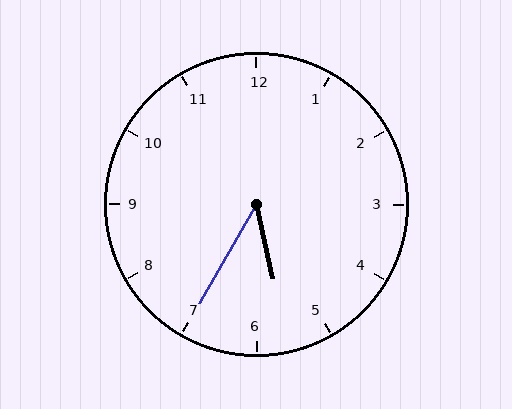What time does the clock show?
5:35.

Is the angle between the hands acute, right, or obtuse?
It is acute.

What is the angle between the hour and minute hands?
Approximately 42 degrees.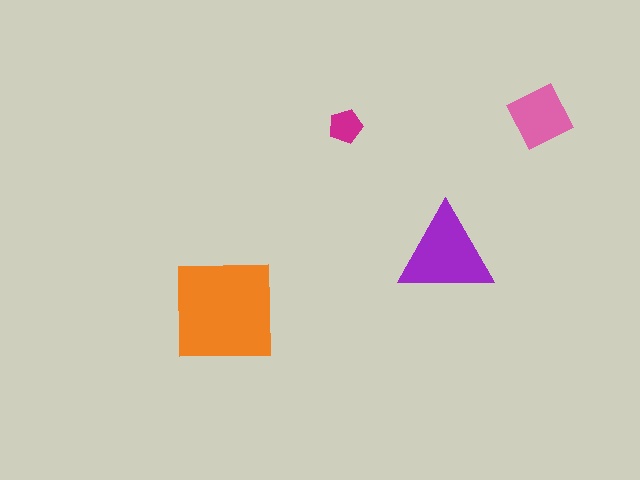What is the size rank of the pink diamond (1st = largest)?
3rd.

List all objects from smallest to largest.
The magenta pentagon, the pink diamond, the purple triangle, the orange square.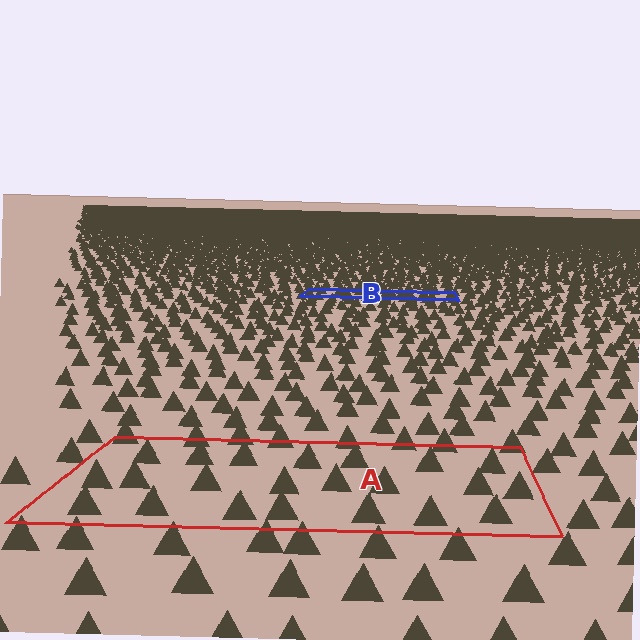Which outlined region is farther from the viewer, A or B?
Region B is farther from the viewer — the texture elements inside it appear smaller and more densely packed.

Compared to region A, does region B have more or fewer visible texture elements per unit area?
Region B has more texture elements per unit area — they are packed more densely because it is farther away.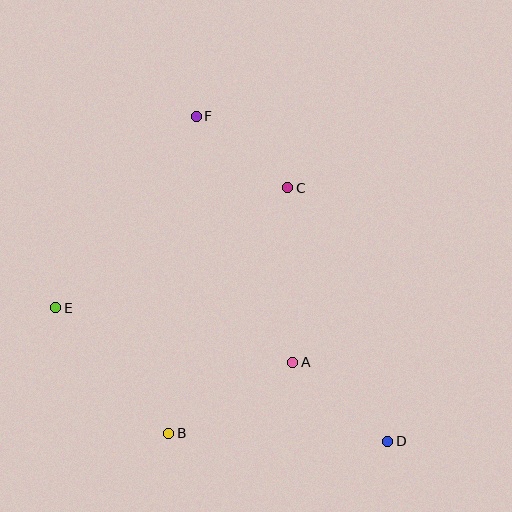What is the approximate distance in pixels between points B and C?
The distance between B and C is approximately 273 pixels.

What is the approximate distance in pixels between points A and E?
The distance between A and E is approximately 243 pixels.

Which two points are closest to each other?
Points C and F are closest to each other.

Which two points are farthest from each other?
Points D and F are farthest from each other.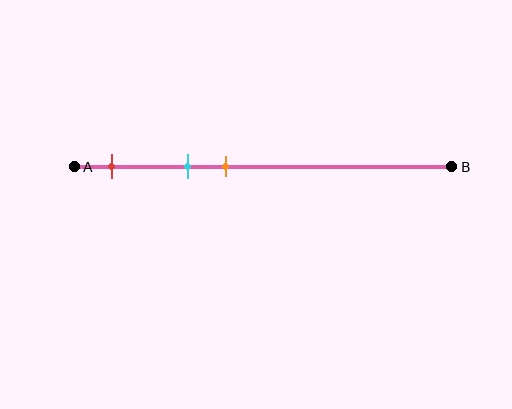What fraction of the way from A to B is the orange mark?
The orange mark is approximately 40% (0.4) of the way from A to B.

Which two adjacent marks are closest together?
The cyan and orange marks are the closest adjacent pair.